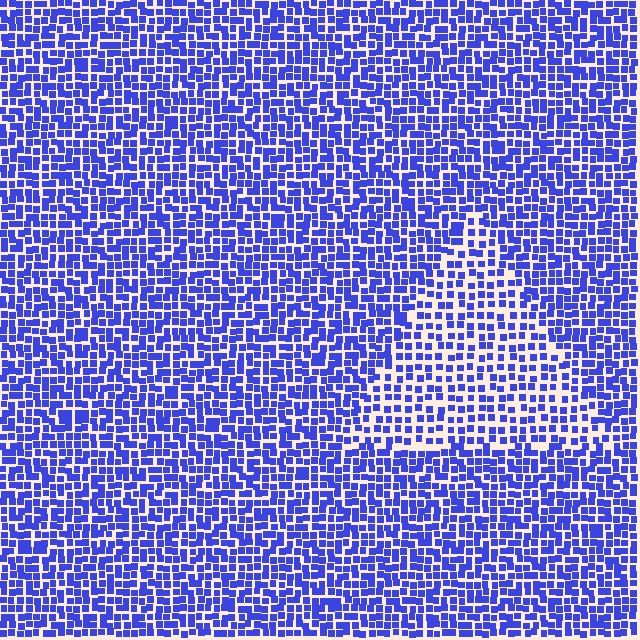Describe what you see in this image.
The image contains small blue elements arranged at two different densities. A triangle-shaped region is visible where the elements are less densely packed than the surrounding area.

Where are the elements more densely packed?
The elements are more densely packed outside the triangle boundary.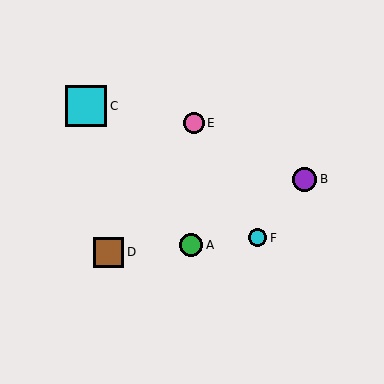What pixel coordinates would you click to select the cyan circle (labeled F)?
Click at (258, 238) to select the cyan circle F.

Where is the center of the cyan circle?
The center of the cyan circle is at (258, 238).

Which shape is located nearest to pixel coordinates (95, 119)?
The cyan square (labeled C) at (86, 106) is nearest to that location.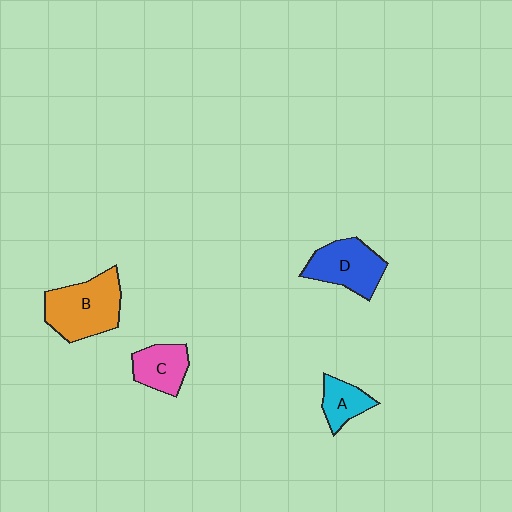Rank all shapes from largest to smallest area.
From largest to smallest: B (orange), D (blue), C (pink), A (cyan).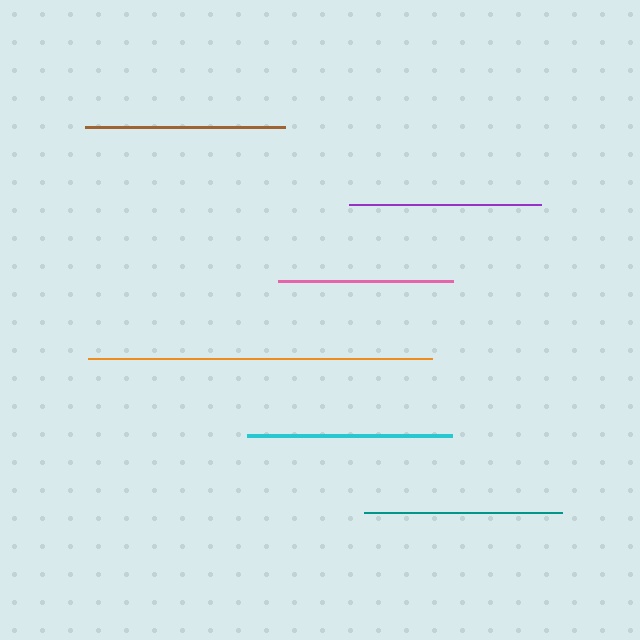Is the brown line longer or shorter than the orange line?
The orange line is longer than the brown line.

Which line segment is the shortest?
The pink line is the shortest at approximately 175 pixels.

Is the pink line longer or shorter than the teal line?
The teal line is longer than the pink line.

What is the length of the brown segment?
The brown segment is approximately 200 pixels long.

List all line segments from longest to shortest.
From longest to shortest: orange, cyan, brown, teal, purple, pink.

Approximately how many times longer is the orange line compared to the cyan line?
The orange line is approximately 1.7 times the length of the cyan line.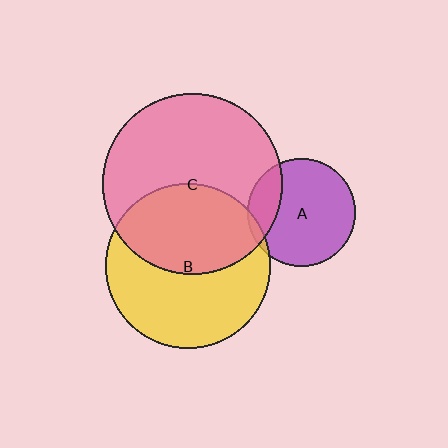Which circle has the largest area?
Circle C (pink).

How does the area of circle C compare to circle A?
Approximately 2.8 times.